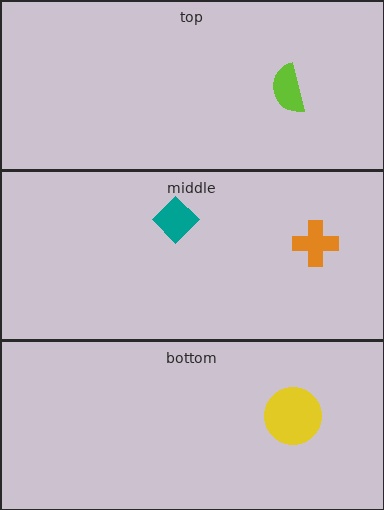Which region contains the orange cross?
The middle region.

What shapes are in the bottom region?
The yellow circle.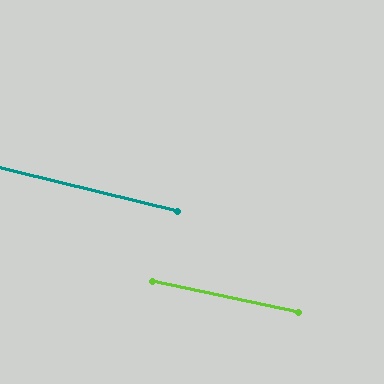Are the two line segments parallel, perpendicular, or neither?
Parallel — their directions differ by only 1.8°.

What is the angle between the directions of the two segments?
Approximately 2 degrees.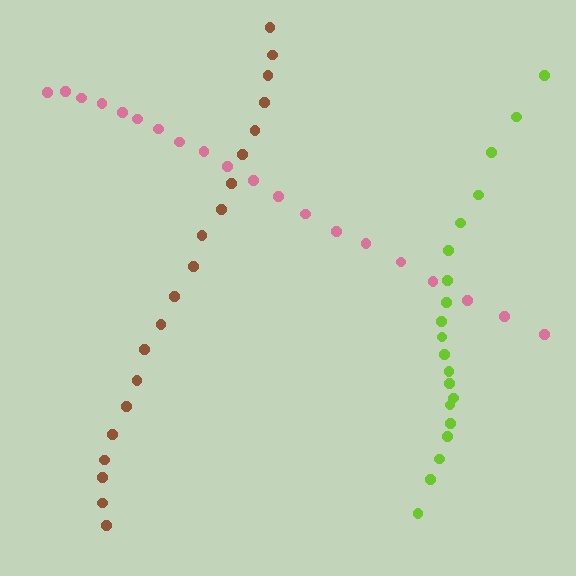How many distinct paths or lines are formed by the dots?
There are 3 distinct paths.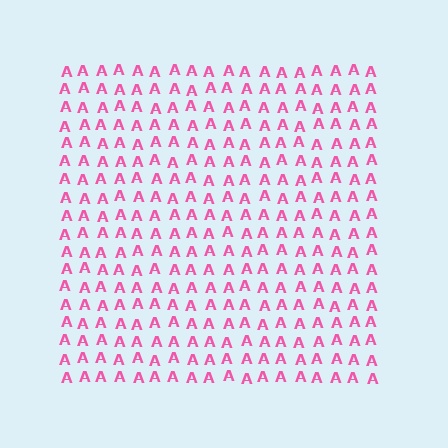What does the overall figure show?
The overall figure shows a square.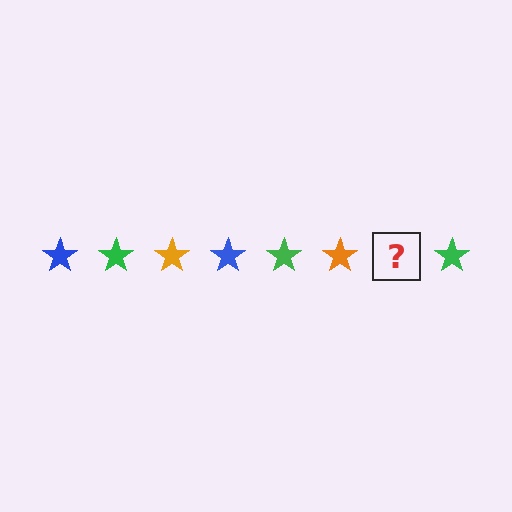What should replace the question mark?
The question mark should be replaced with a blue star.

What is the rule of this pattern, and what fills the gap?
The rule is that the pattern cycles through blue, green, orange stars. The gap should be filled with a blue star.